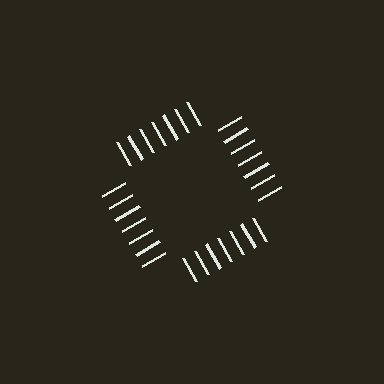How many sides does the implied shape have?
4 sides — the line-ends trace a square.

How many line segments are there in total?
28 — 7 along each of the 4 edges.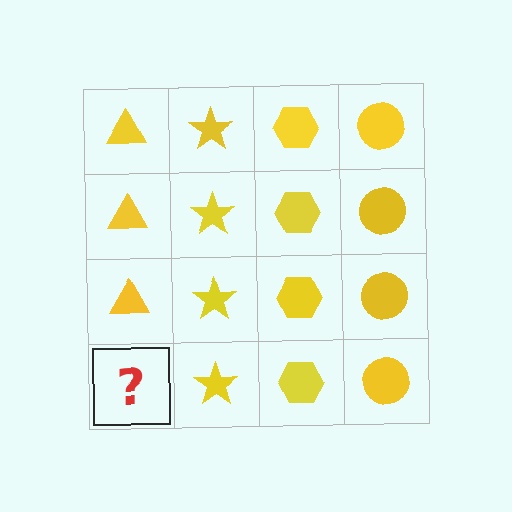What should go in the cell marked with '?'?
The missing cell should contain a yellow triangle.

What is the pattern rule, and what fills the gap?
The rule is that each column has a consistent shape. The gap should be filled with a yellow triangle.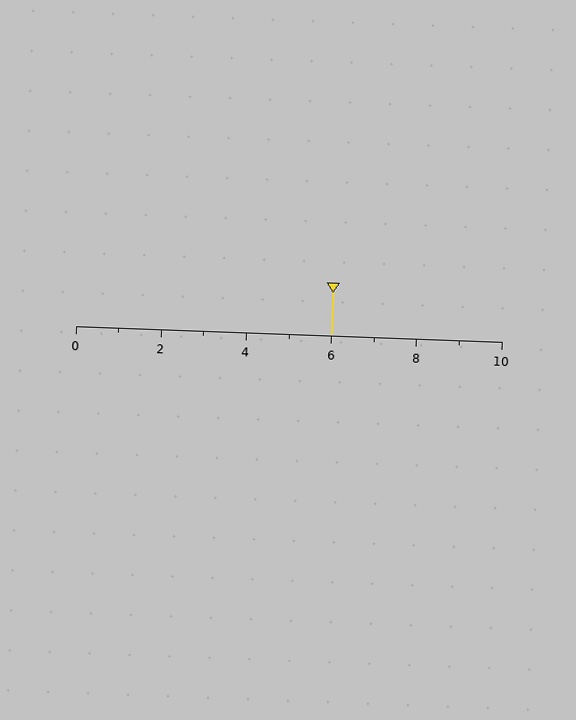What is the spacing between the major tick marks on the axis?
The major ticks are spaced 2 apart.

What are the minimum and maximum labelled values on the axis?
The axis runs from 0 to 10.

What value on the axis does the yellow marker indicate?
The marker indicates approximately 6.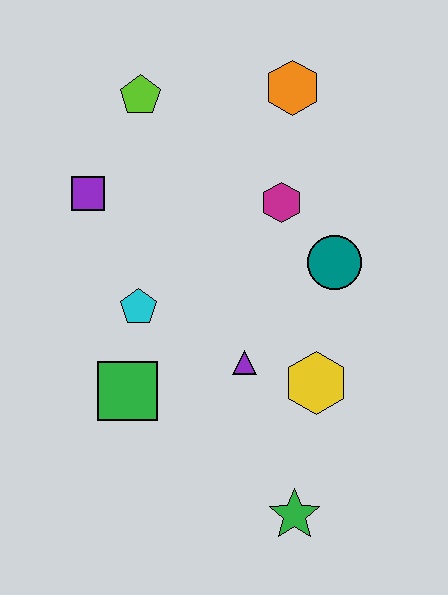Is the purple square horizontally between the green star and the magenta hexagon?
No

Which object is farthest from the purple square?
The green star is farthest from the purple square.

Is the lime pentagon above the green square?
Yes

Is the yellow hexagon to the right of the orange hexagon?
Yes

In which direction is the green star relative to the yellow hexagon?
The green star is below the yellow hexagon.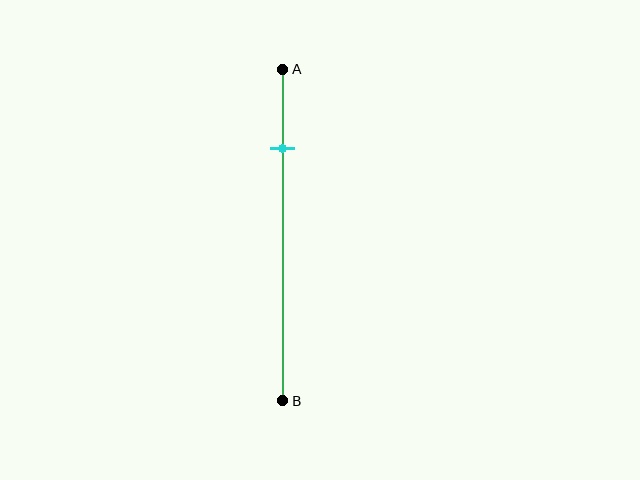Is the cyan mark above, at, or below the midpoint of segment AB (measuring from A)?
The cyan mark is above the midpoint of segment AB.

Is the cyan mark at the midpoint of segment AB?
No, the mark is at about 25% from A, not at the 50% midpoint.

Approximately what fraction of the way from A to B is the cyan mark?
The cyan mark is approximately 25% of the way from A to B.